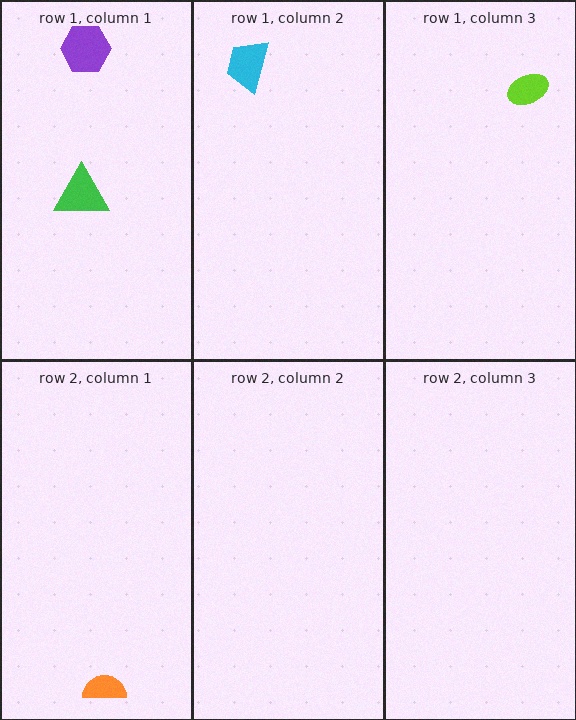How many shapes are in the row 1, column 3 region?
1.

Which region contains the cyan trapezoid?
The row 1, column 2 region.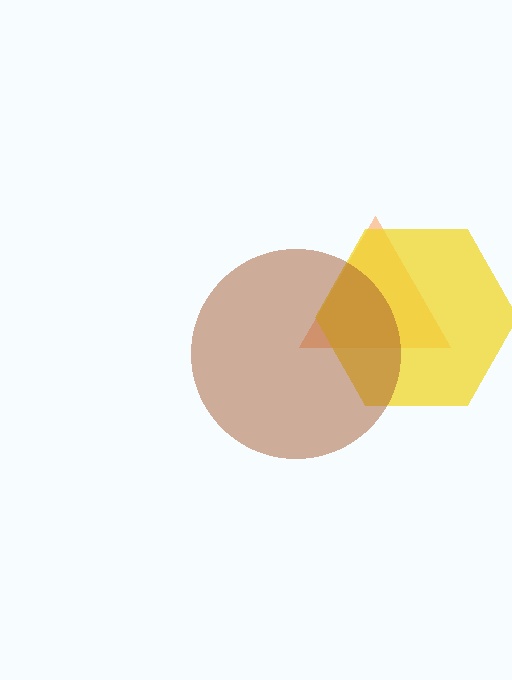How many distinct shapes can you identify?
There are 3 distinct shapes: an orange triangle, a yellow hexagon, a brown circle.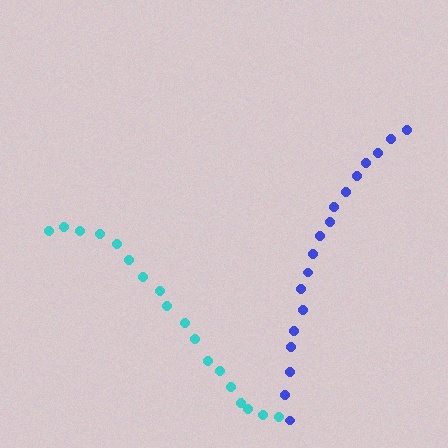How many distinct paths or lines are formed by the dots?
There are 2 distinct paths.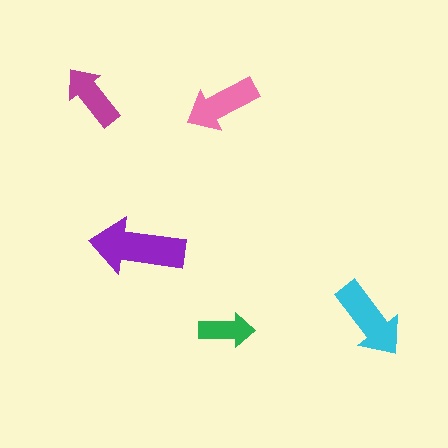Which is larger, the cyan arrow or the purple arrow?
The purple one.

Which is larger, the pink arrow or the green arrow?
The pink one.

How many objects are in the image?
There are 5 objects in the image.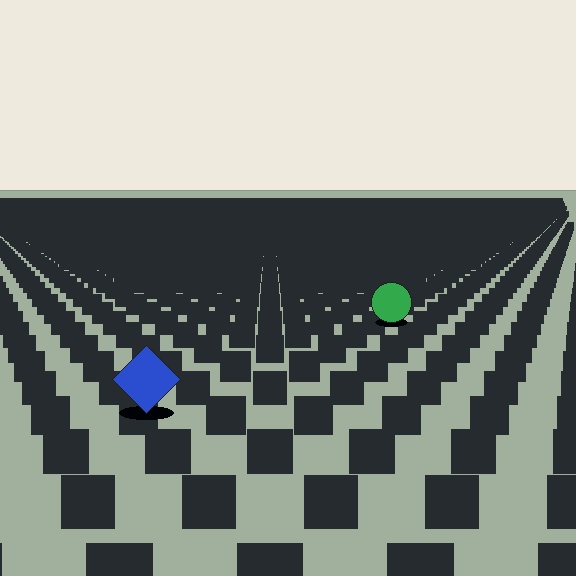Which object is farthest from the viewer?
The green circle is farthest from the viewer. It appears smaller and the ground texture around it is denser.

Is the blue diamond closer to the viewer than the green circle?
Yes. The blue diamond is closer — you can tell from the texture gradient: the ground texture is coarser near it.